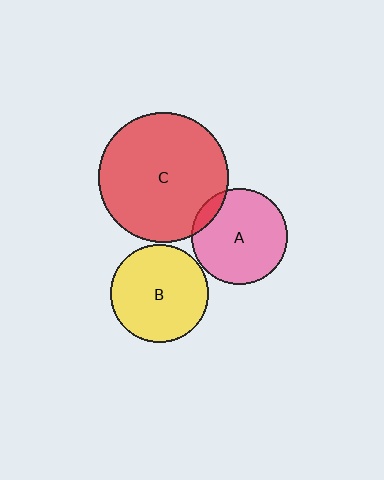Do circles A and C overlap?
Yes.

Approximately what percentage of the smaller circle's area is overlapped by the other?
Approximately 10%.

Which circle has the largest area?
Circle C (red).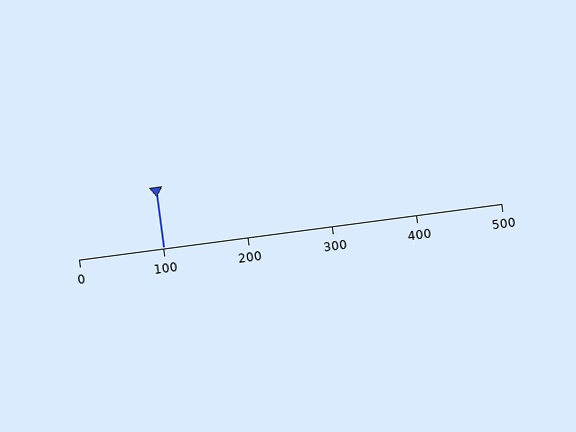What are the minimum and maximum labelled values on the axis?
The axis runs from 0 to 500.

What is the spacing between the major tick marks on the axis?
The major ticks are spaced 100 apart.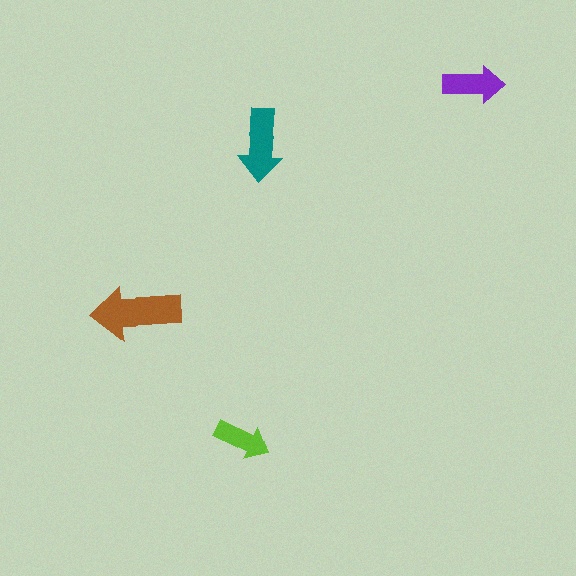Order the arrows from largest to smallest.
the brown one, the teal one, the purple one, the lime one.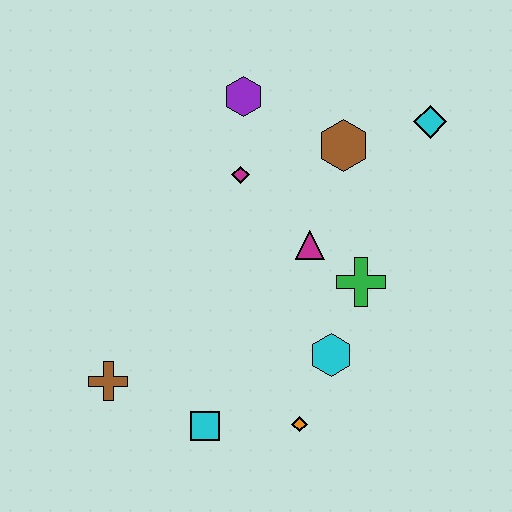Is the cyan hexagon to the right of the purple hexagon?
Yes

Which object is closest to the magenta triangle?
The green cross is closest to the magenta triangle.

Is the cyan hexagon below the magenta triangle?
Yes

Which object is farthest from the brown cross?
The cyan diamond is farthest from the brown cross.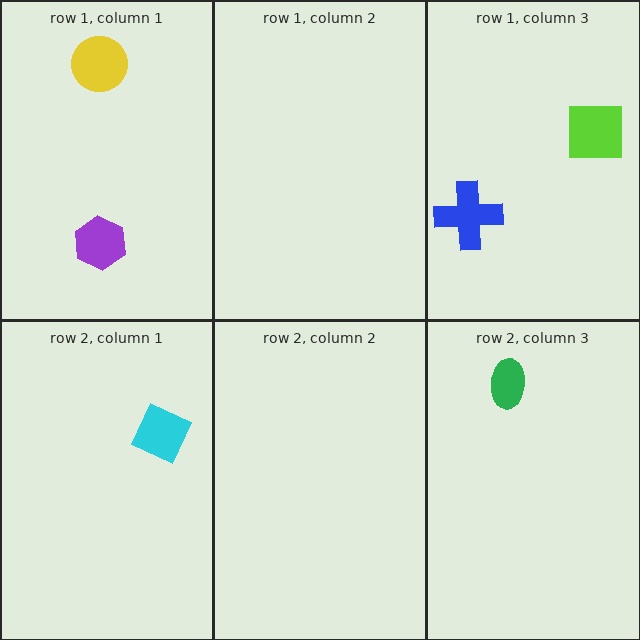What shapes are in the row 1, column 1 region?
The yellow circle, the purple hexagon.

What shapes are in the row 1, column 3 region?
The lime square, the blue cross.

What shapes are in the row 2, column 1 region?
The cyan diamond.